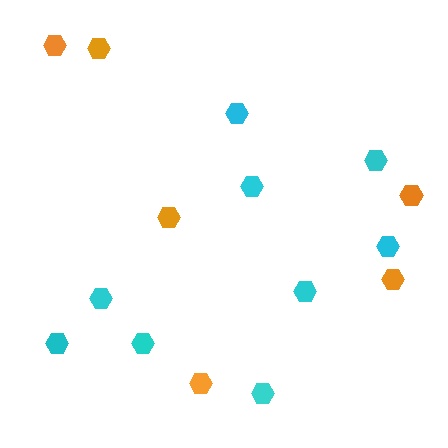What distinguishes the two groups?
There are 2 groups: one group of orange hexagons (6) and one group of cyan hexagons (9).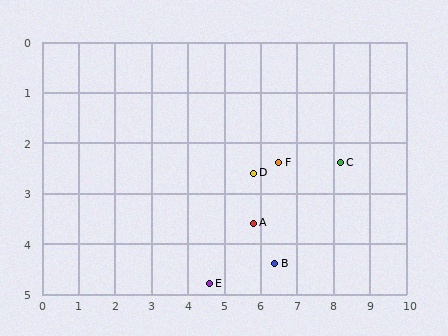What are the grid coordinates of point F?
Point F is at approximately (6.5, 2.4).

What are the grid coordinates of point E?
Point E is at approximately (4.6, 4.8).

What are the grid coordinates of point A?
Point A is at approximately (5.8, 3.6).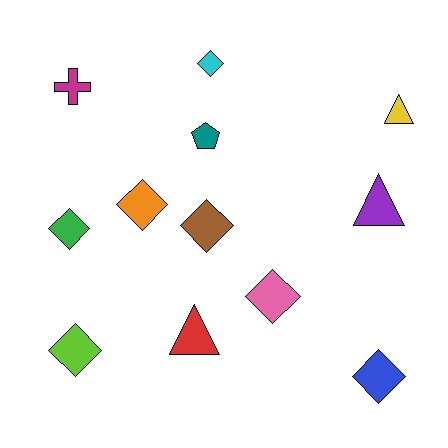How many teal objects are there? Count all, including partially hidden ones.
There is 1 teal object.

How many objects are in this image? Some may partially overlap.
There are 12 objects.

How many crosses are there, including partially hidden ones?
There is 1 cross.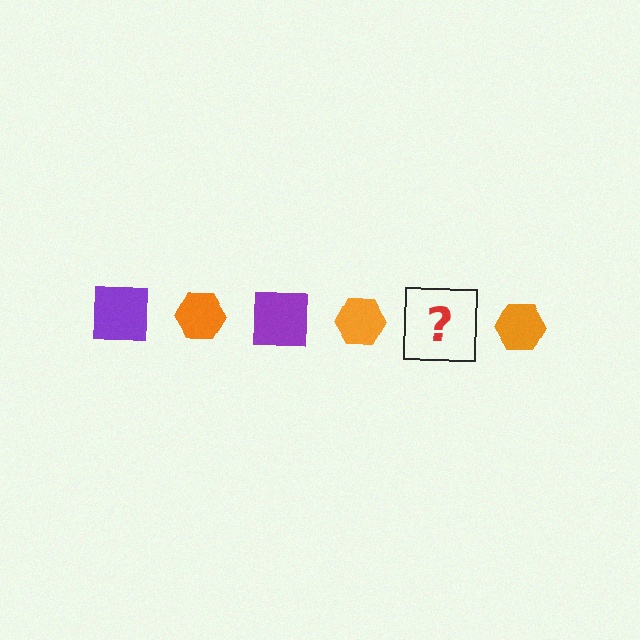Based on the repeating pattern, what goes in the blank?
The blank should be a purple square.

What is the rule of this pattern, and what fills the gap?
The rule is that the pattern alternates between purple square and orange hexagon. The gap should be filled with a purple square.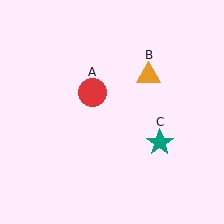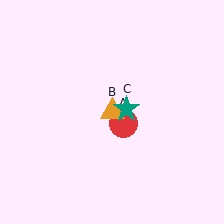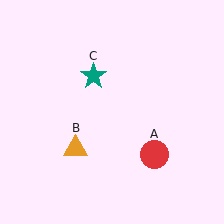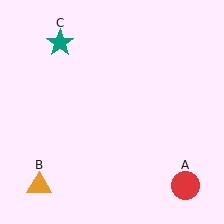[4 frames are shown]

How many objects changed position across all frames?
3 objects changed position: red circle (object A), orange triangle (object B), teal star (object C).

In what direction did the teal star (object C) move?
The teal star (object C) moved up and to the left.